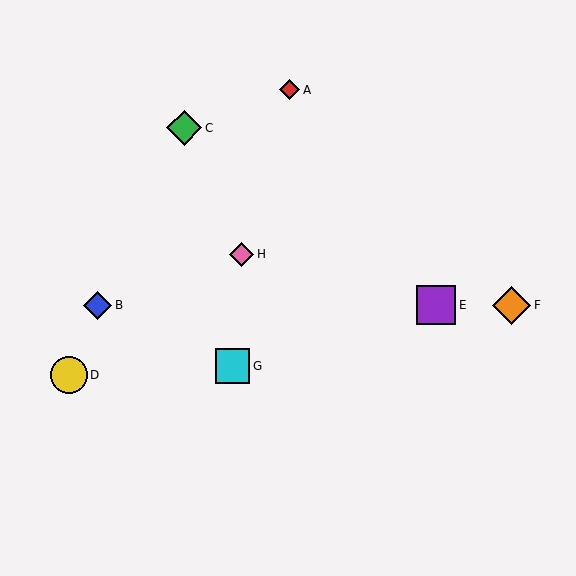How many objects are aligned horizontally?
3 objects (B, E, F) are aligned horizontally.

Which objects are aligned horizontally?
Objects B, E, F are aligned horizontally.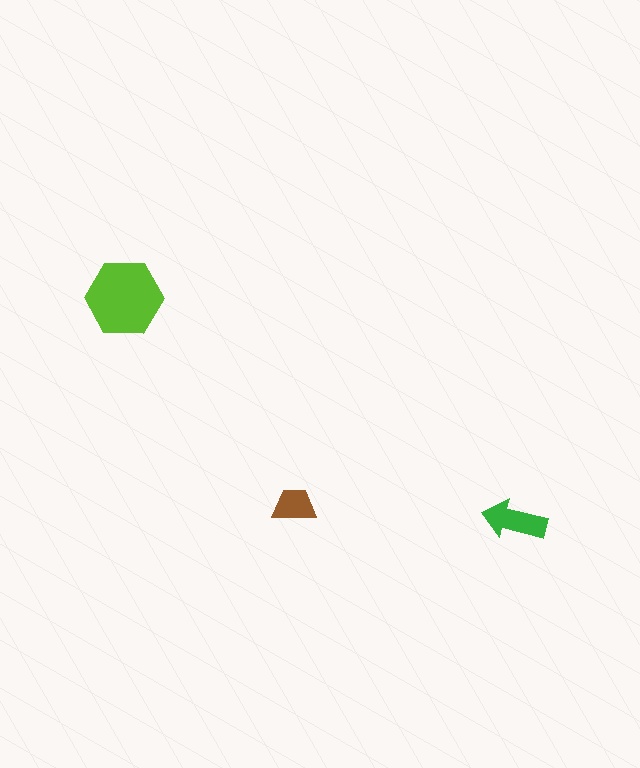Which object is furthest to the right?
The green arrow is rightmost.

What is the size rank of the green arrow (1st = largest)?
2nd.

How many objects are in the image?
There are 3 objects in the image.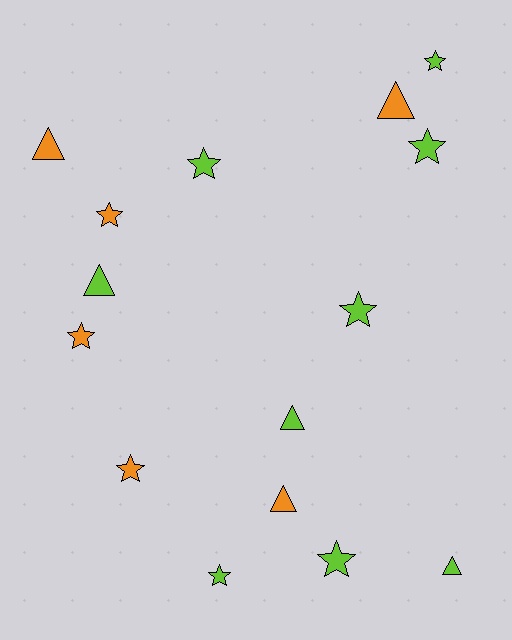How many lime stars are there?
There are 6 lime stars.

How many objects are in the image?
There are 15 objects.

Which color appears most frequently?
Lime, with 9 objects.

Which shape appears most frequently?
Star, with 9 objects.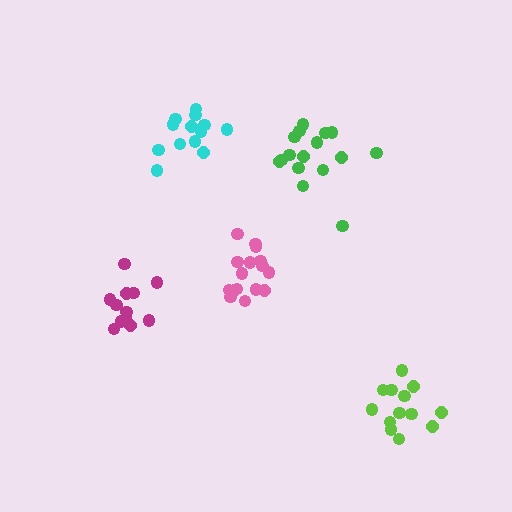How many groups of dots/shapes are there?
There are 5 groups.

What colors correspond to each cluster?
The clusters are colored: pink, magenta, cyan, green, lime.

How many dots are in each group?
Group 1: 16 dots, Group 2: 12 dots, Group 3: 13 dots, Group 4: 16 dots, Group 5: 13 dots (70 total).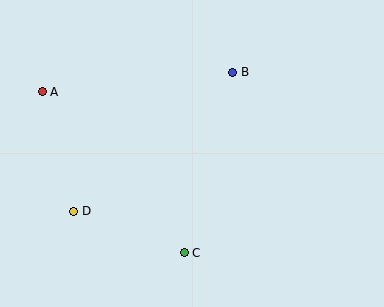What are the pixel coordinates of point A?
Point A is at (42, 92).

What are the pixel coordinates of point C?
Point C is at (184, 253).